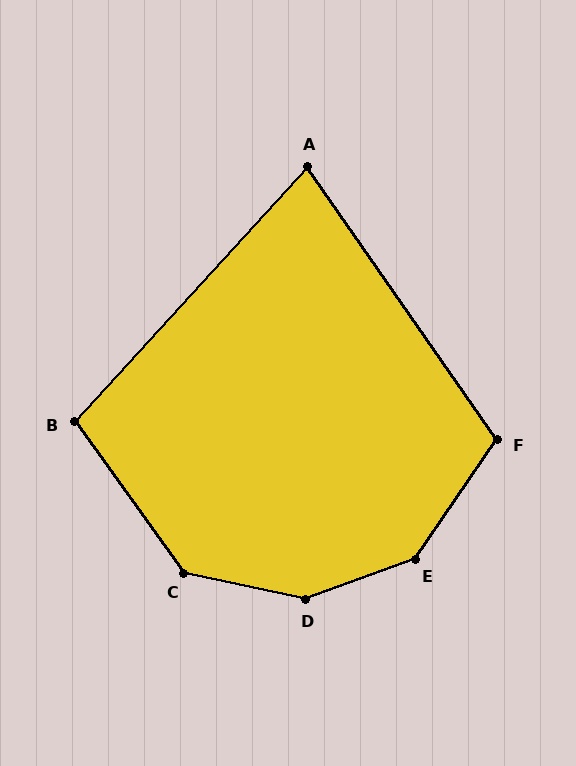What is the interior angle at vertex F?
Approximately 110 degrees (obtuse).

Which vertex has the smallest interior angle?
A, at approximately 77 degrees.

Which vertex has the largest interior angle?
D, at approximately 148 degrees.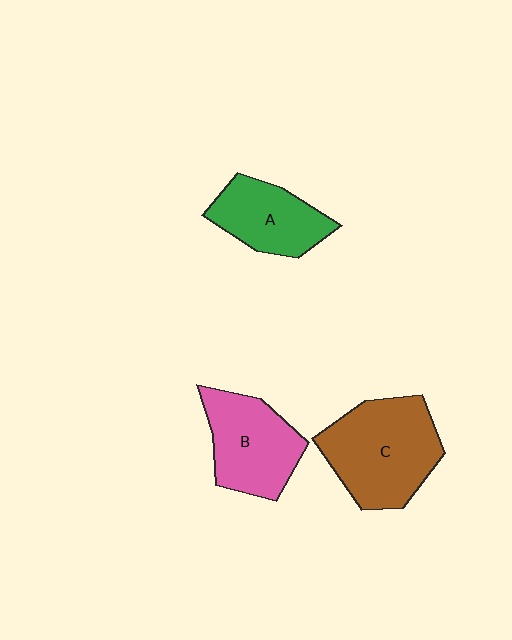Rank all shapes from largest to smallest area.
From largest to smallest: C (brown), B (pink), A (green).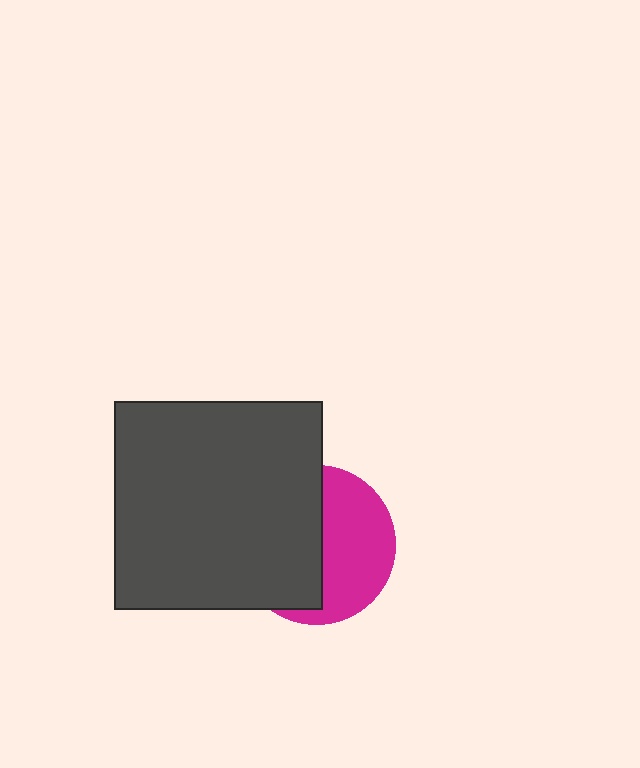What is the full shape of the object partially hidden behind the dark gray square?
The partially hidden object is a magenta circle.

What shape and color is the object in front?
The object in front is a dark gray square.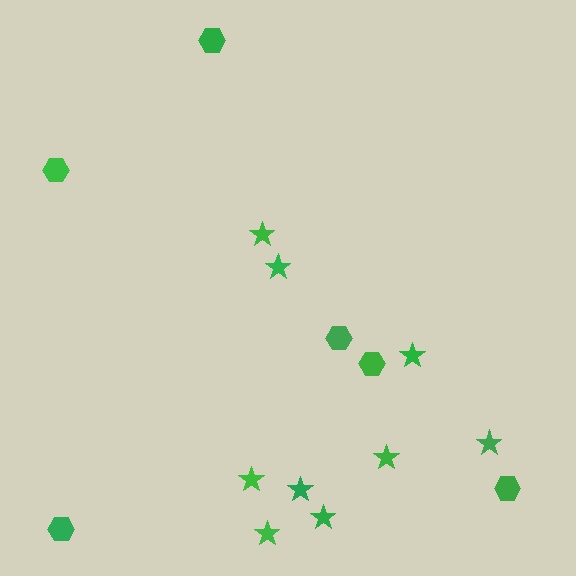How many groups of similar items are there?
There are 2 groups: one group of hexagons (6) and one group of stars (9).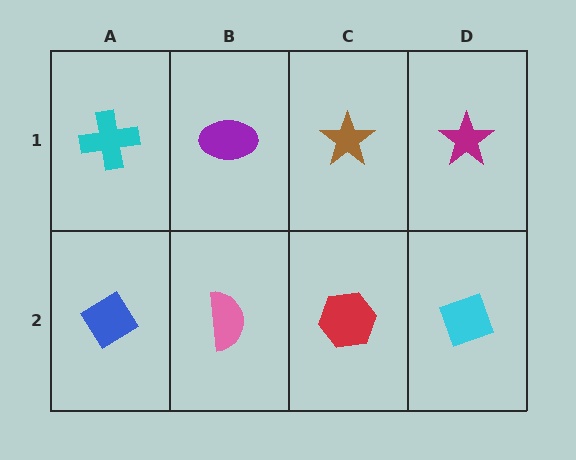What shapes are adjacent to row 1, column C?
A red hexagon (row 2, column C), a purple ellipse (row 1, column B), a magenta star (row 1, column D).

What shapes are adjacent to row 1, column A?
A blue diamond (row 2, column A), a purple ellipse (row 1, column B).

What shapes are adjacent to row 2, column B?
A purple ellipse (row 1, column B), a blue diamond (row 2, column A), a red hexagon (row 2, column C).